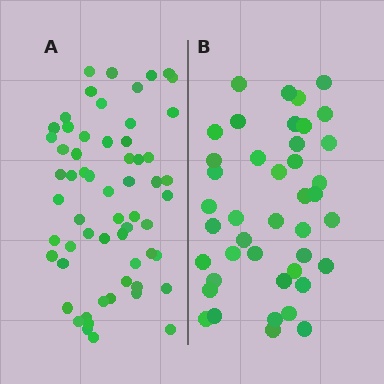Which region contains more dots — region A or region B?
Region A (the left region) has more dots.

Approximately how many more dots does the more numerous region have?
Region A has approximately 20 more dots than region B.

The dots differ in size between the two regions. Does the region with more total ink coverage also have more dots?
No. Region B has more total ink coverage because its dots are larger, but region A actually contains more individual dots. Total area can be misleading — the number of items is what matters here.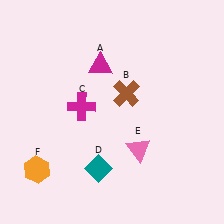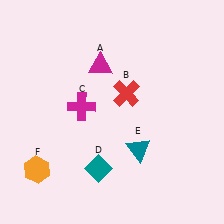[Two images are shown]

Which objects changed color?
B changed from brown to red. E changed from pink to teal.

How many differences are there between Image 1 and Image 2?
There are 2 differences between the two images.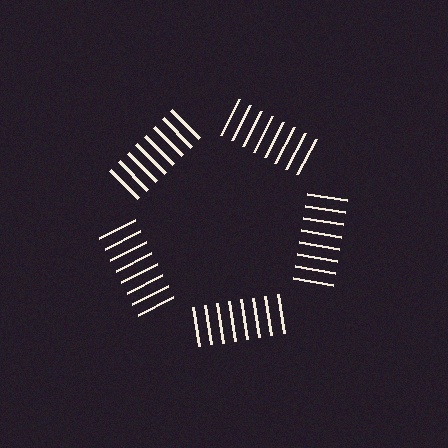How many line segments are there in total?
40 — 8 along each of the 5 edges.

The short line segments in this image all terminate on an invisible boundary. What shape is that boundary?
An illusory pentagon — the line segments terminate on its edges but no continuous stroke is drawn.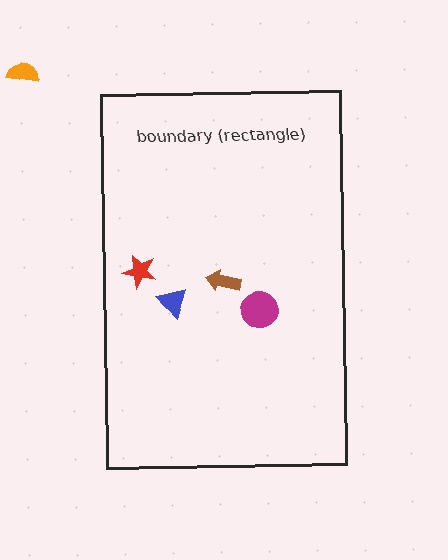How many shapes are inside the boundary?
4 inside, 1 outside.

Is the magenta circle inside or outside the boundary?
Inside.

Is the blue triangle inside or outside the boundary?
Inside.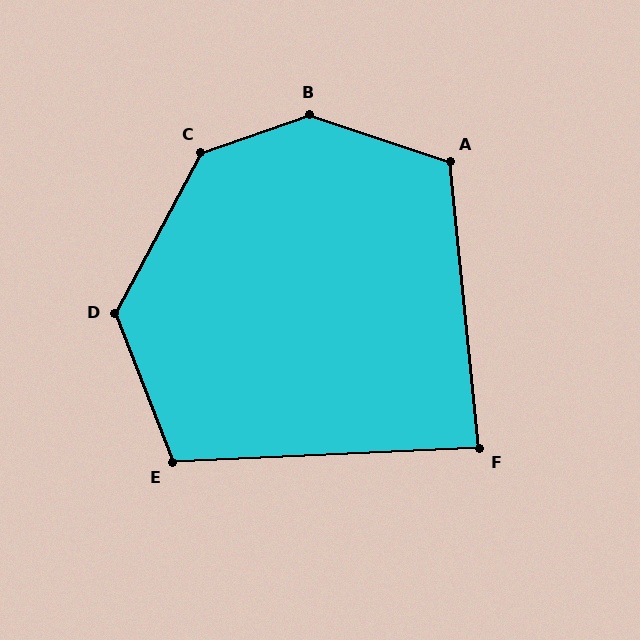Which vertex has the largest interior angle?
B, at approximately 142 degrees.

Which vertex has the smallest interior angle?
F, at approximately 87 degrees.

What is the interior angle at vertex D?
Approximately 131 degrees (obtuse).